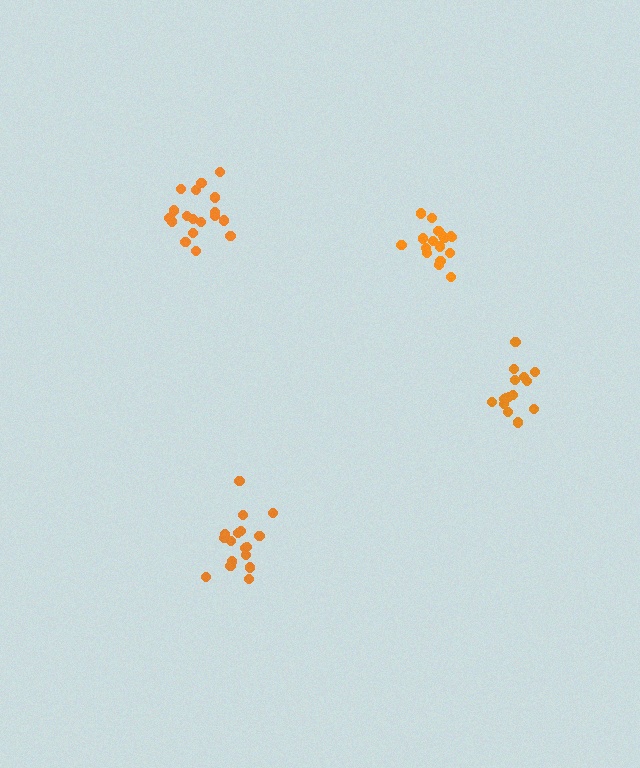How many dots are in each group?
Group 1: 15 dots, Group 2: 17 dots, Group 3: 18 dots, Group 4: 17 dots (67 total).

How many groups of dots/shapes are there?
There are 4 groups.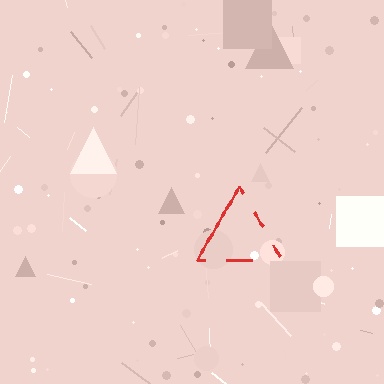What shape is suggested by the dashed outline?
The dashed outline suggests a triangle.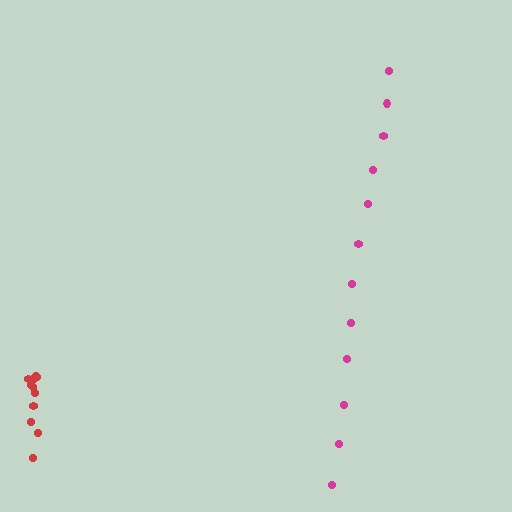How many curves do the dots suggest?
There are 2 distinct paths.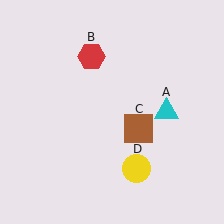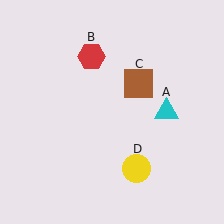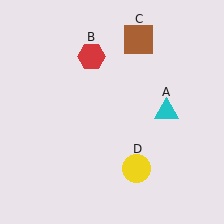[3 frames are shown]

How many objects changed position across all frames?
1 object changed position: brown square (object C).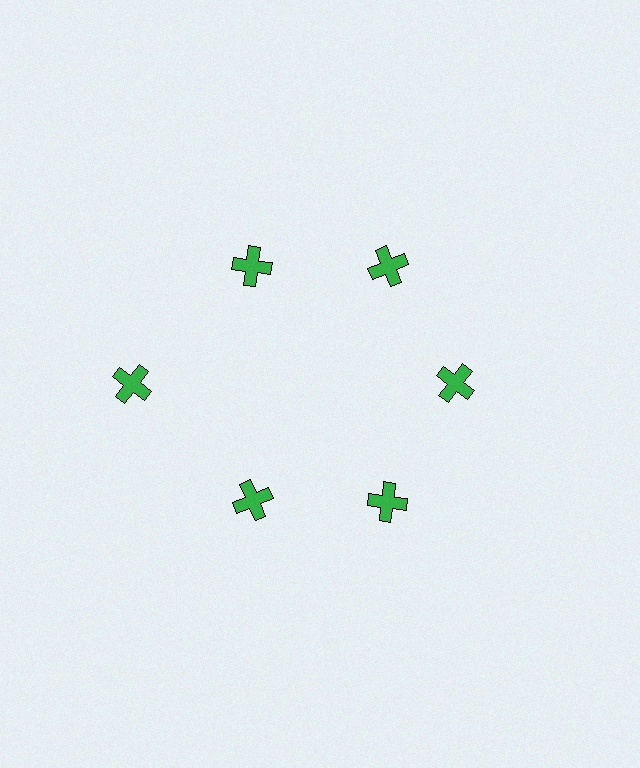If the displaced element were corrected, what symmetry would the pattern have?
It would have 6-fold rotational symmetry — the pattern would map onto itself every 60 degrees.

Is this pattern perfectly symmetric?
No. The 6 green crosses are arranged in a ring, but one element near the 9 o'clock position is pushed outward from the center, breaking the 6-fold rotational symmetry.